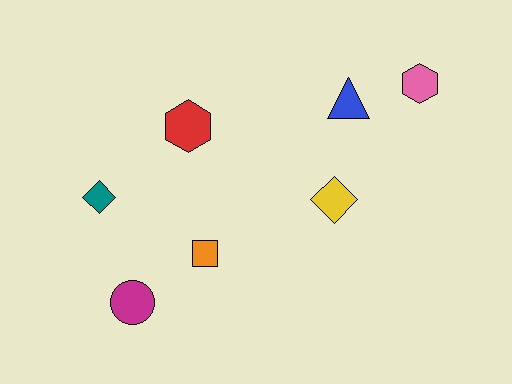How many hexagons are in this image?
There are 2 hexagons.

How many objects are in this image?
There are 7 objects.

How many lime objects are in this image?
There are no lime objects.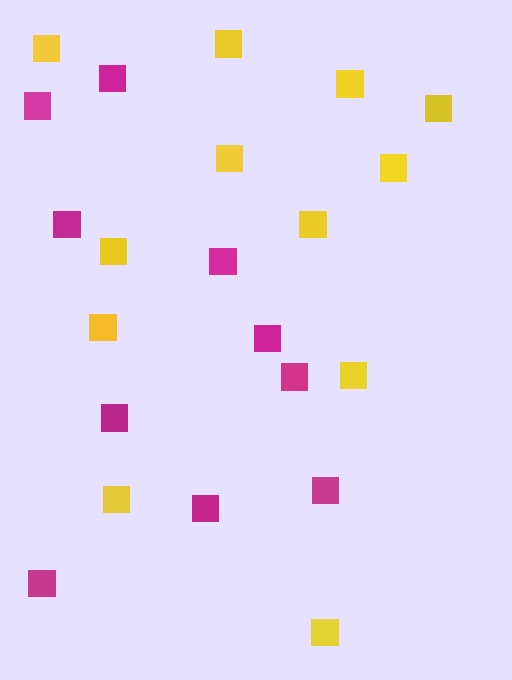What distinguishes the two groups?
There are 2 groups: one group of yellow squares (12) and one group of magenta squares (10).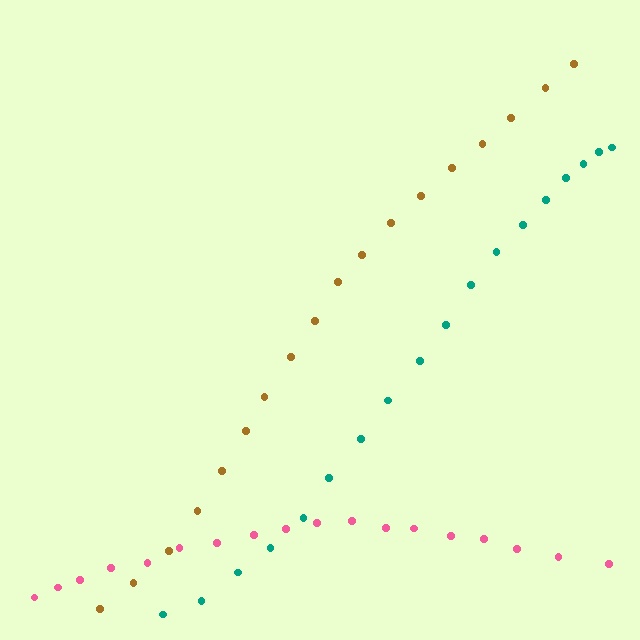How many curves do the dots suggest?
There are 3 distinct paths.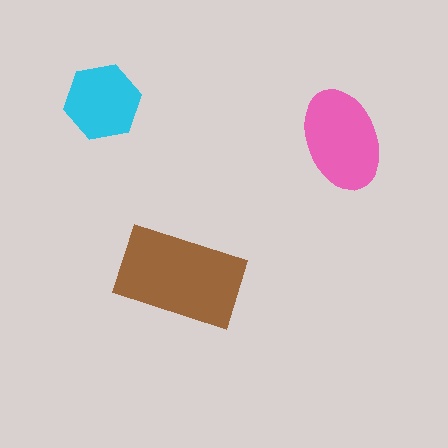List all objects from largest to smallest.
The brown rectangle, the pink ellipse, the cyan hexagon.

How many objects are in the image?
There are 3 objects in the image.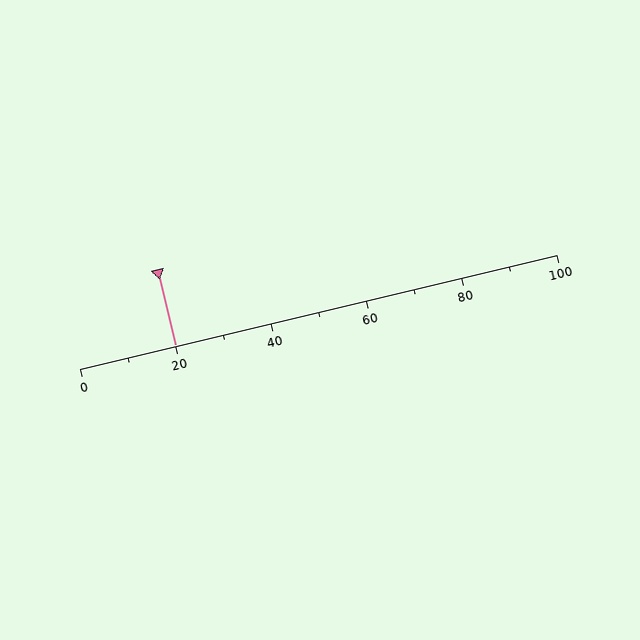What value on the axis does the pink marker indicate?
The marker indicates approximately 20.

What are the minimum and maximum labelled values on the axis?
The axis runs from 0 to 100.